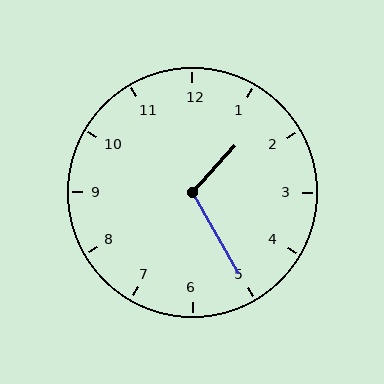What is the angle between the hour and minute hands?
Approximately 108 degrees.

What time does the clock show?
1:25.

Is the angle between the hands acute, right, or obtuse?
It is obtuse.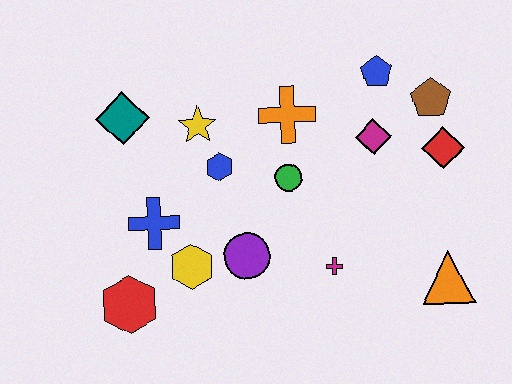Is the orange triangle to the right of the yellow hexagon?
Yes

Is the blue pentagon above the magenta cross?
Yes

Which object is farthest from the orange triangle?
The teal diamond is farthest from the orange triangle.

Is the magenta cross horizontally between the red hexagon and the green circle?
No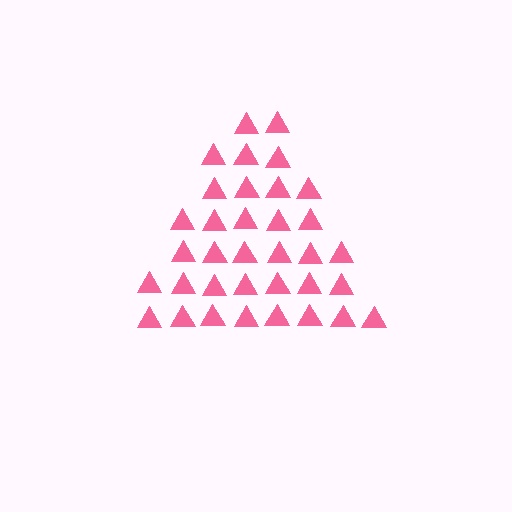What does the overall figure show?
The overall figure shows a triangle.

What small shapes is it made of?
It is made of small triangles.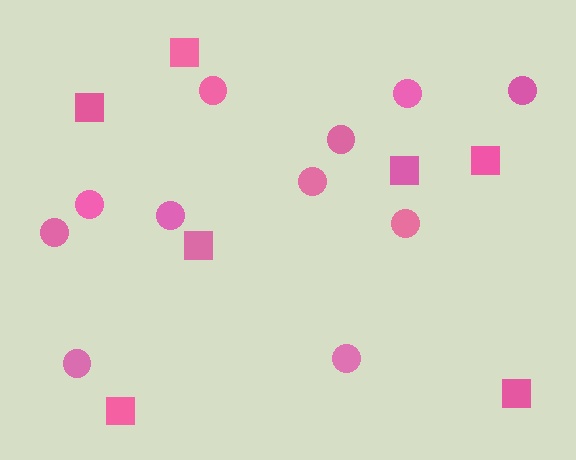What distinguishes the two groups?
There are 2 groups: one group of squares (7) and one group of circles (11).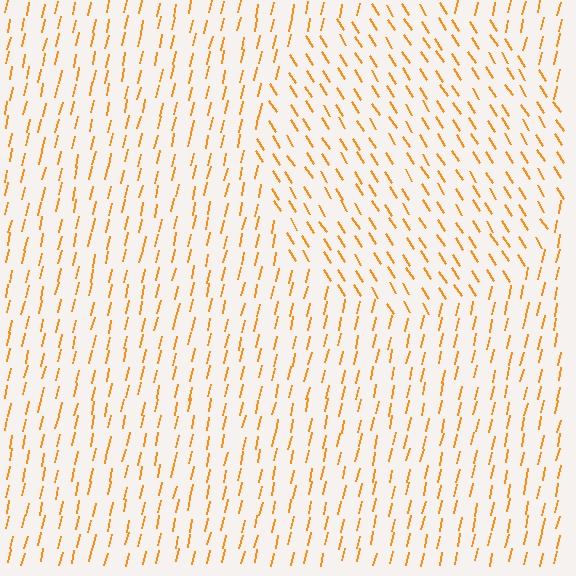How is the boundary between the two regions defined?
The boundary is defined purely by a change in line orientation (approximately 45 degrees difference). All lines are the same color and thickness.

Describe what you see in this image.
The image is filled with small orange line segments. A circle region in the image has lines oriented differently from the surrounding lines, creating a visible texture boundary.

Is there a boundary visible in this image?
Yes, there is a texture boundary formed by a change in line orientation.